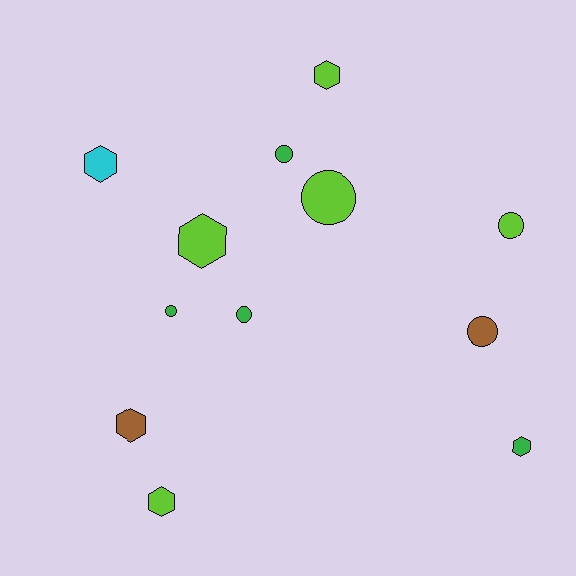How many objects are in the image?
There are 12 objects.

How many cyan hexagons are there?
There is 1 cyan hexagon.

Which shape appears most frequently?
Hexagon, with 6 objects.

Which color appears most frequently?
Lime, with 5 objects.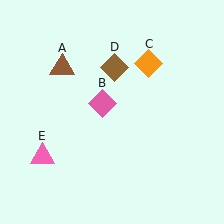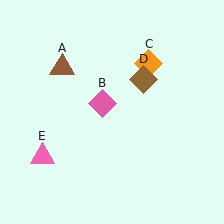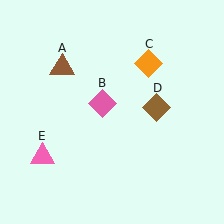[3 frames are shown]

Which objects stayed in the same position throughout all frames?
Brown triangle (object A) and pink diamond (object B) and orange diamond (object C) and pink triangle (object E) remained stationary.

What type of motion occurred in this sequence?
The brown diamond (object D) rotated clockwise around the center of the scene.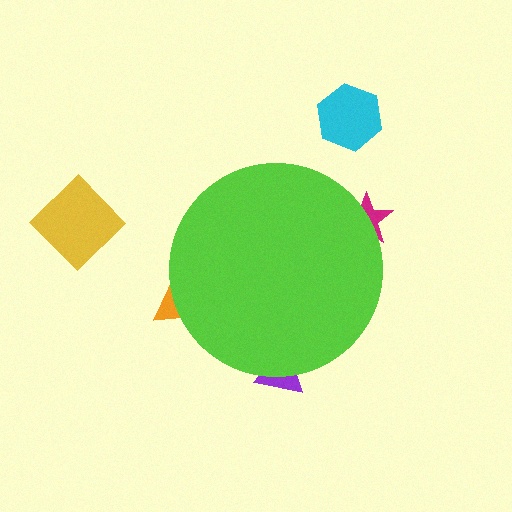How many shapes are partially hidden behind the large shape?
3 shapes are partially hidden.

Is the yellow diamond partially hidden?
No, the yellow diamond is fully visible.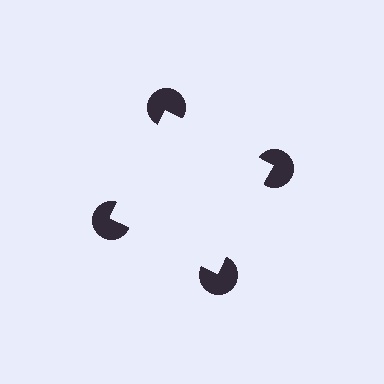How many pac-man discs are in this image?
There are 4 — one at each vertex of the illusory square.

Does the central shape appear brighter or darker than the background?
It typically appears slightly brighter than the background, even though no actual brightness change is drawn.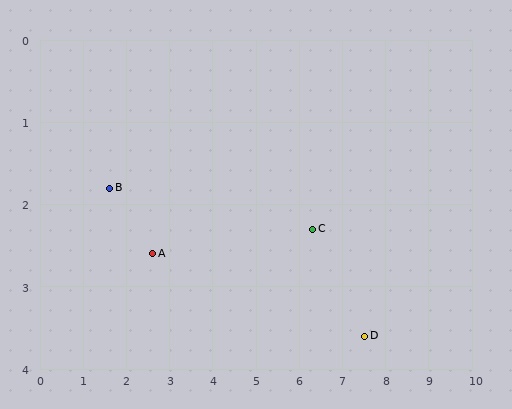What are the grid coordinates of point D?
Point D is at approximately (7.5, 3.6).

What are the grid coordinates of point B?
Point B is at approximately (1.6, 1.8).